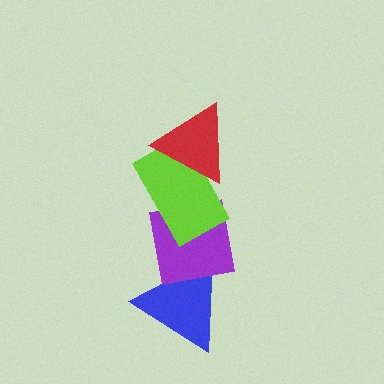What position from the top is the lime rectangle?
The lime rectangle is 2nd from the top.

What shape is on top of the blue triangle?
The purple square is on top of the blue triangle.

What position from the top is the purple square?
The purple square is 3rd from the top.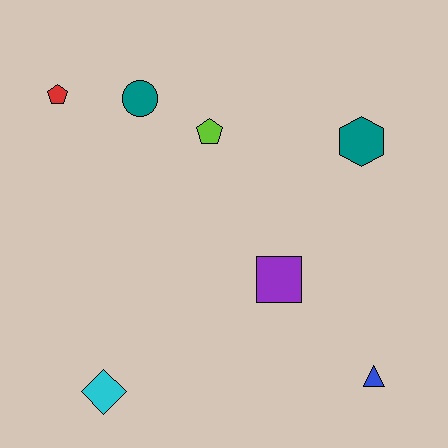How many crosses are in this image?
There are no crosses.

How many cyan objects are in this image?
There is 1 cyan object.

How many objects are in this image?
There are 7 objects.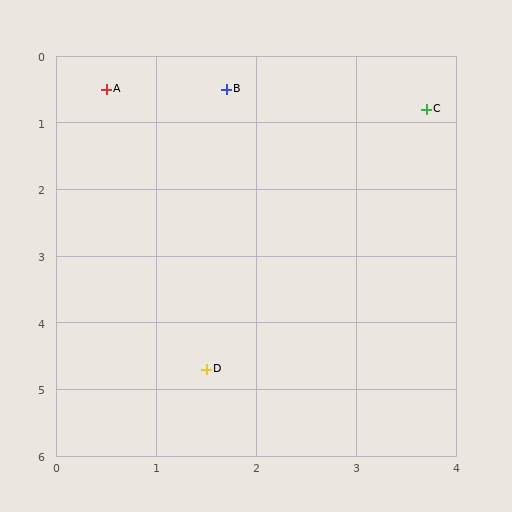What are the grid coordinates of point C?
Point C is at approximately (3.7, 0.8).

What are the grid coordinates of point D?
Point D is at approximately (1.5, 4.7).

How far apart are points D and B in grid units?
Points D and B are about 4.2 grid units apart.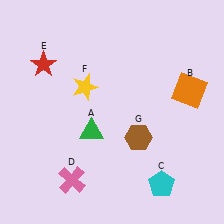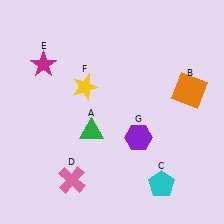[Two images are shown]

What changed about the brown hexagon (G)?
In Image 1, G is brown. In Image 2, it changed to purple.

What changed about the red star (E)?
In Image 1, E is red. In Image 2, it changed to magenta.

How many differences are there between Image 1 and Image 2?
There are 2 differences between the two images.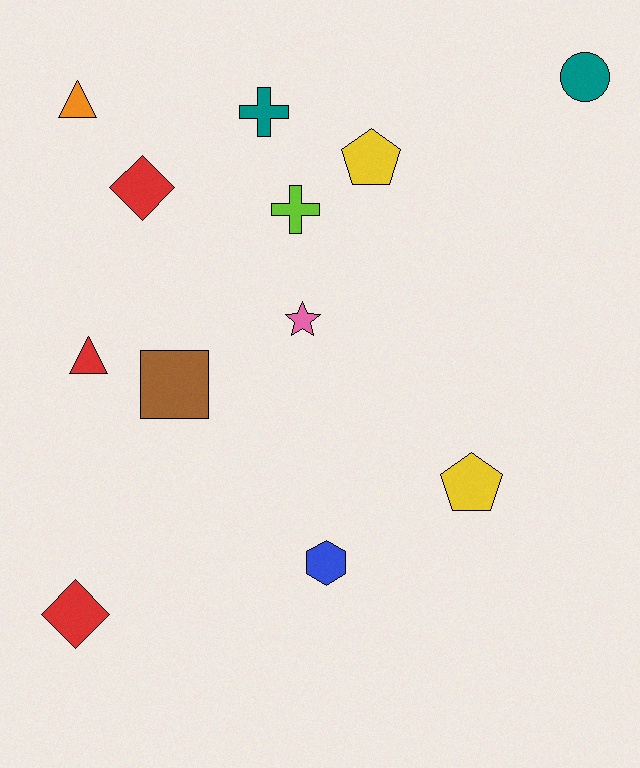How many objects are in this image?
There are 12 objects.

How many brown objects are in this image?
There is 1 brown object.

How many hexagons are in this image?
There is 1 hexagon.